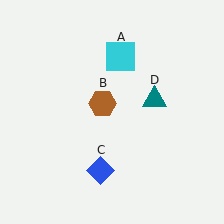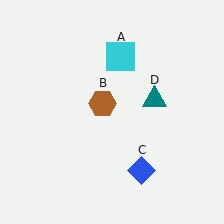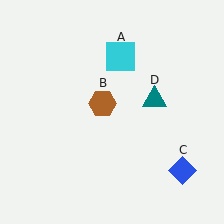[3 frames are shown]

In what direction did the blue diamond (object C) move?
The blue diamond (object C) moved right.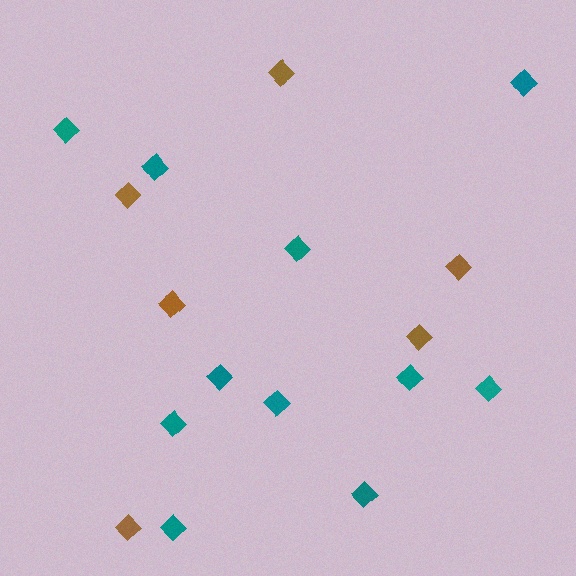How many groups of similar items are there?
There are 2 groups: one group of teal diamonds (11) and one group of brown diamonds (6).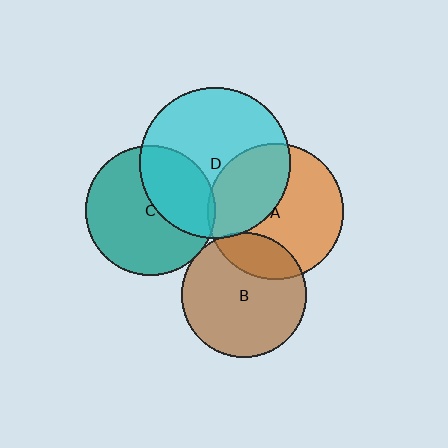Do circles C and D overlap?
Yes.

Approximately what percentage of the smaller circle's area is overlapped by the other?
Approximately 35%.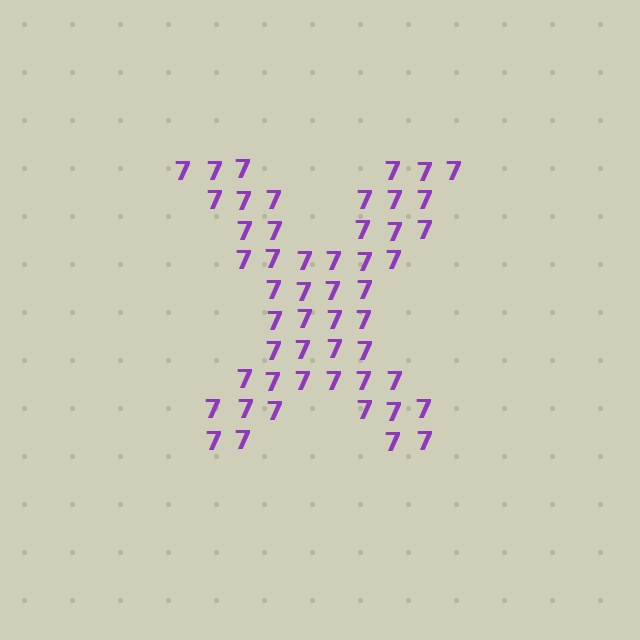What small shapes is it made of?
It is made of small digit 7's.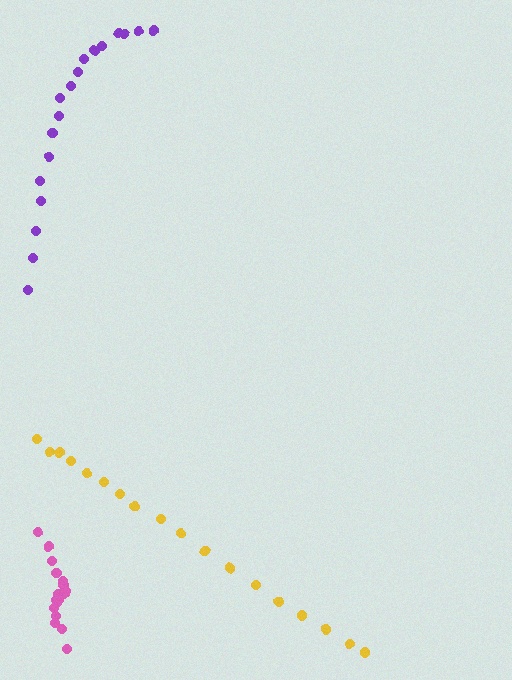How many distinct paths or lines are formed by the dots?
There are 3 distinct paths.